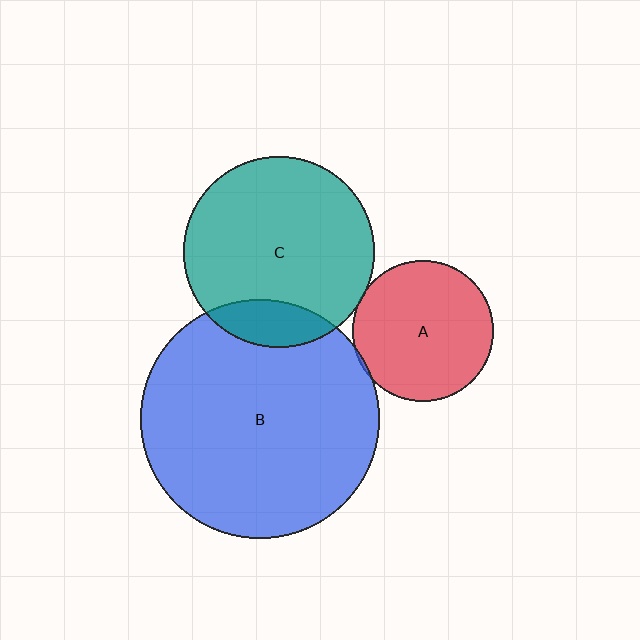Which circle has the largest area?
Circle B (blue).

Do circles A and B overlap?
Yes.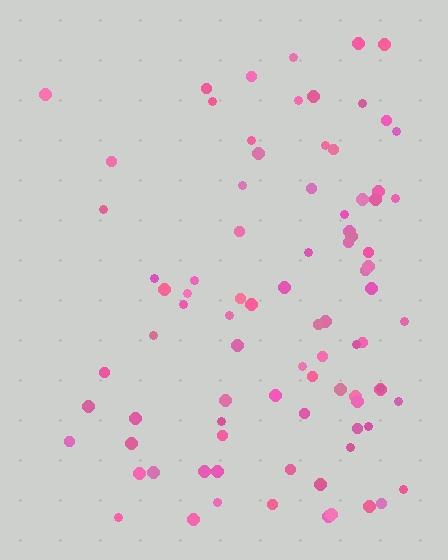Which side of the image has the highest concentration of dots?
The right.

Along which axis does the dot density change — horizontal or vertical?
Horizontal.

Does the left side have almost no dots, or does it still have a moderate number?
Still a moderate number, just noticeably fewer than the right.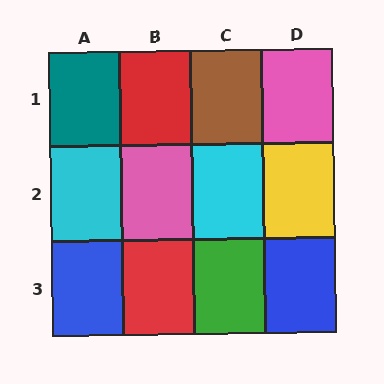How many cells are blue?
2 cells are blue.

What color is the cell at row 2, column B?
Pink.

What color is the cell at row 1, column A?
Teal.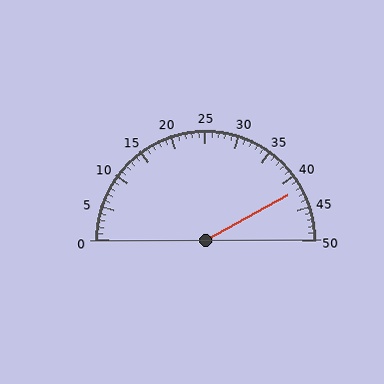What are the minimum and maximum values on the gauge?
The gauge ranges from 0 to 50.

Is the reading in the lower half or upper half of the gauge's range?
The reading is in the upper half of the range (0 to 50).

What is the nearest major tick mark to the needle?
The nearest major tick mark is 40.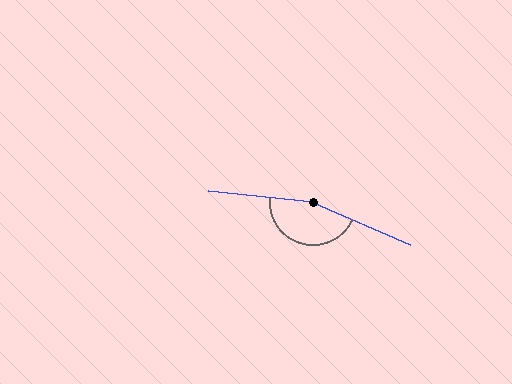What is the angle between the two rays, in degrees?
Approximately 162 degrees.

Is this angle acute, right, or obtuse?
It is obtuse.